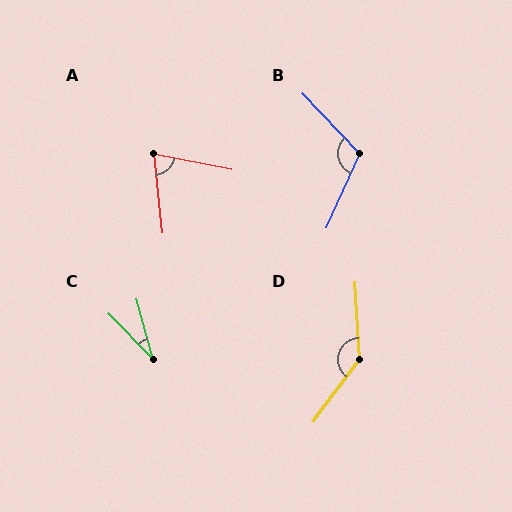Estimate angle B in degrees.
Approximately 112 degrees.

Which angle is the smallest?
C, at approximately 29 degrees.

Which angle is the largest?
D, at approximately 140 degrees.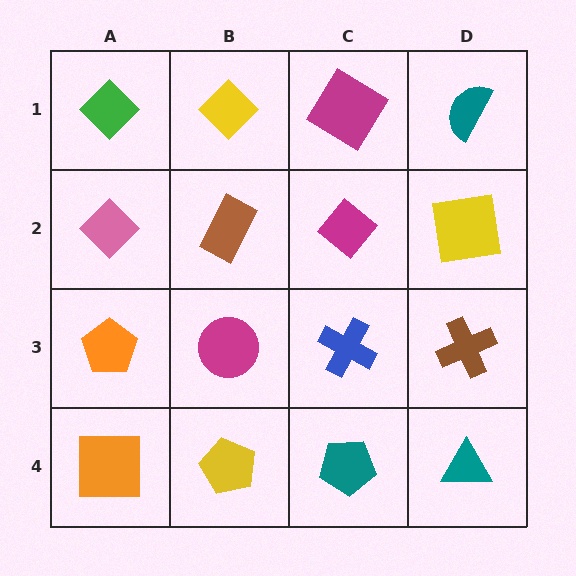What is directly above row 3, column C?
A magenta diamond.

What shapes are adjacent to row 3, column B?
A brown rectangle (row 2, column B), a yellow pentagon (row 4, column B), an orange pentagon (row 3, column A), a blue cross (row 3, column C).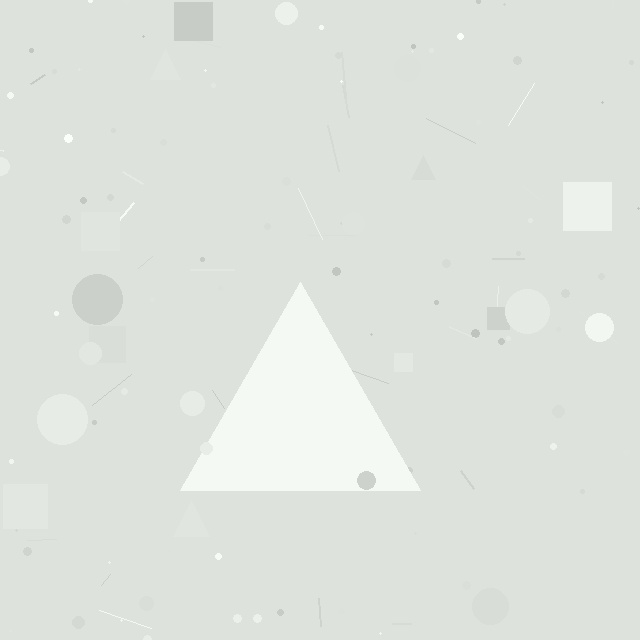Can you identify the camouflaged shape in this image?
The camouflaged shape is a triangle.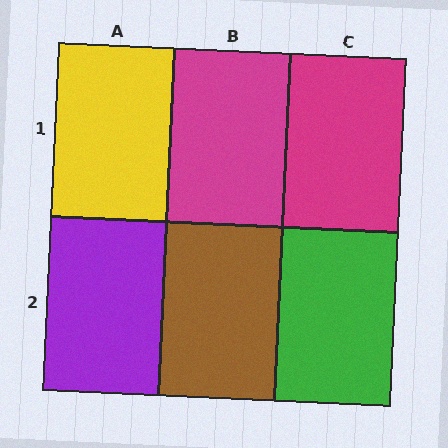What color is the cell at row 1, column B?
Magenta.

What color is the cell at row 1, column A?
Yellow.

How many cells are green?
1 cell is green.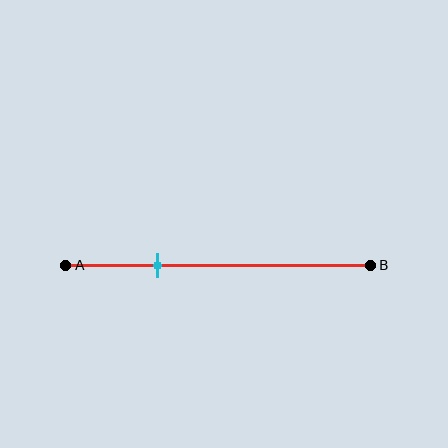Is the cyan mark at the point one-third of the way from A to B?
No, the mark is at about 30% from A, not at the 33% one-third point.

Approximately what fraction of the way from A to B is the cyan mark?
The cyan mark is approximately 30% of the way from A to B.